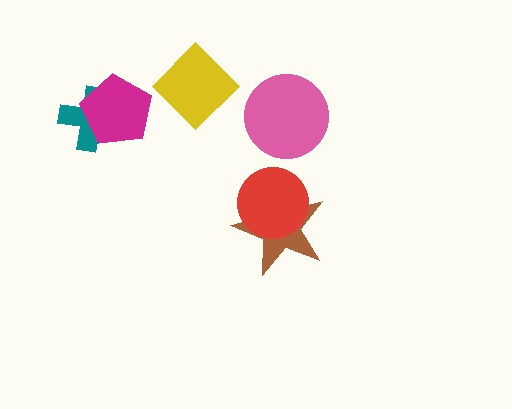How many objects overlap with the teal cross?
1 object overlaps with the teal cross.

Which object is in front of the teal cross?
The magenta pentagon is in front of the teal cross.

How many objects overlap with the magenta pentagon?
1 object overlaps with the magenta pentagon.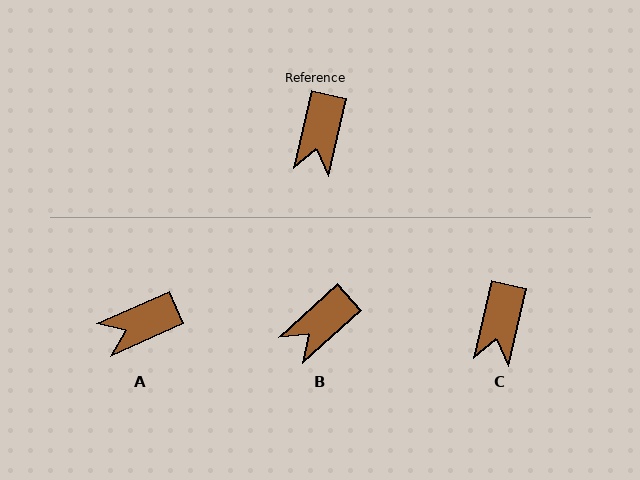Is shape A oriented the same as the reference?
No, it is off by about 53 degrees.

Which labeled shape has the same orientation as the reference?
C.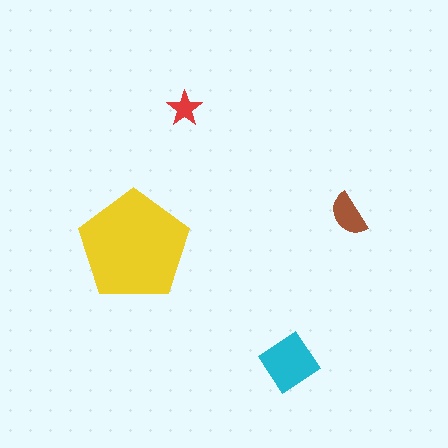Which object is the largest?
The yellow pentagon.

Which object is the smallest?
The red star.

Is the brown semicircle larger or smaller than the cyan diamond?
Smaller.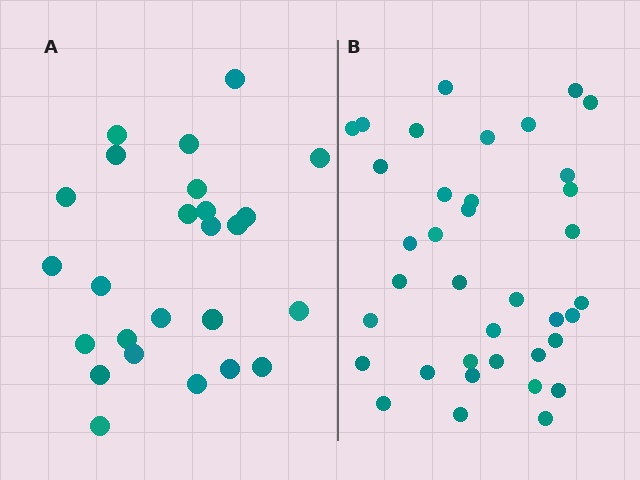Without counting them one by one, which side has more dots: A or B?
Region B (the right region) has more dots.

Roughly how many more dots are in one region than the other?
Region B has roughly 12 or so more dots than region A.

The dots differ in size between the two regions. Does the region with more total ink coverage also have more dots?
No. Region A has more total ink coverage because its dots are larger, but region B actually contains more individual dots. Total area can be misleading — the number of items is what matters here.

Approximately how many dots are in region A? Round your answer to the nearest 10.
About 20 dots. (The exact count is 25, which rounds to 20.)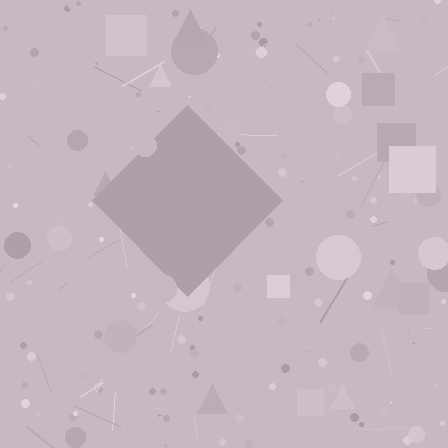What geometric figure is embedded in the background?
A diamond is embedded in the background.